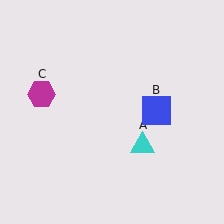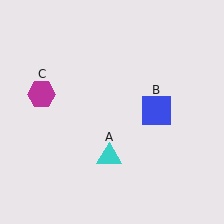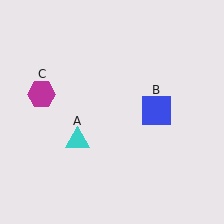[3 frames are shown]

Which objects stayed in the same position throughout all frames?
Blue square (object B) and magenta hexagon (object C) remained stationary.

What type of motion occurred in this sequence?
The cyan triangle (object A) rotated clockwise around the center of the scene.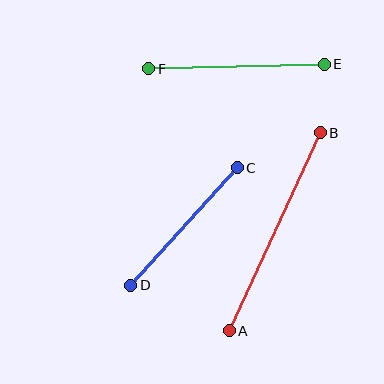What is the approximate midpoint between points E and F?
The midpoint is at approximately (237, 67) pixels.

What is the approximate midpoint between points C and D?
The midpoint is at approximately (184, 226) pixels.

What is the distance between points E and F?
The distance is approximately 176 pixels.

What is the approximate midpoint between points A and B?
The midpoint is at approximately (275, 232) pixels.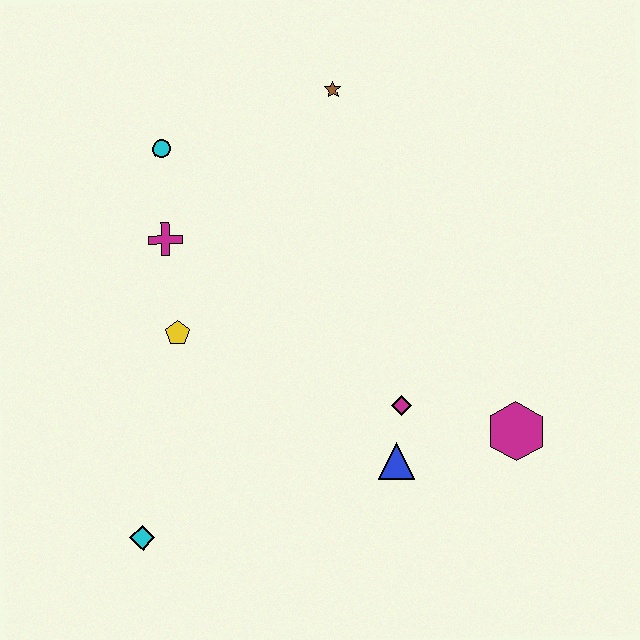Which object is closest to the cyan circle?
The magenta cross is closest to the cyan circle.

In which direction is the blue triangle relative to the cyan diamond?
The blue triangle is to the right of the cyan diamond.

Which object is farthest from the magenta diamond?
The cyan circle is farthest from the magenta diamond.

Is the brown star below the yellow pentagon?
No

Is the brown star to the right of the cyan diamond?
Yes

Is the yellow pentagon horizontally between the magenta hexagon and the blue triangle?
No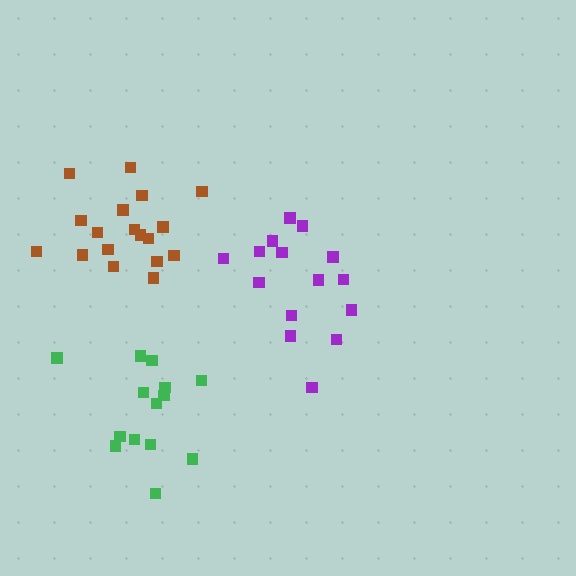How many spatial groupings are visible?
There are 3 spatial groupings.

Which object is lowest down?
The green cluster is bottommost.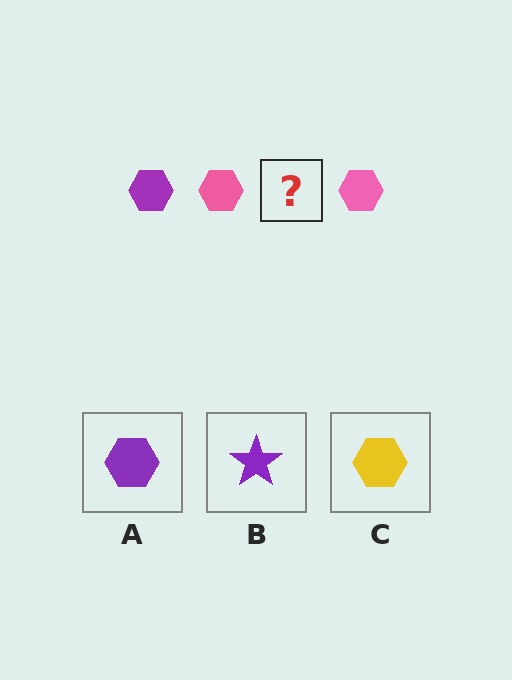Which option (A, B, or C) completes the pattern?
A.